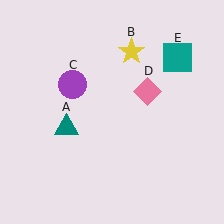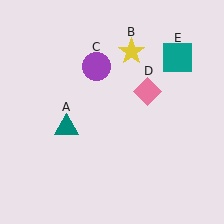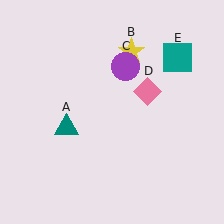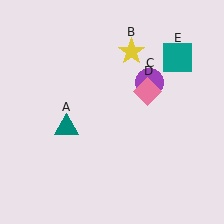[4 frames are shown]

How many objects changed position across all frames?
1 object changed position: purple circle (object C).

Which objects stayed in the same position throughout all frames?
Teal triangle (object A) and yellow star (object B) and pink diamond (object D) and teal square (object E) remained stationary.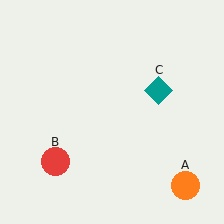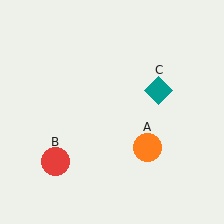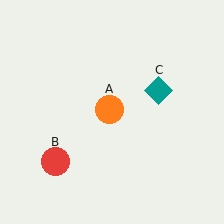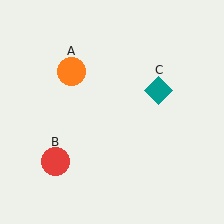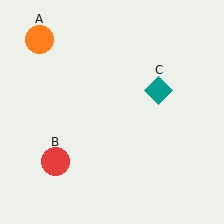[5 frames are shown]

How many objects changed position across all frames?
1 object changed position: orange circle (object A).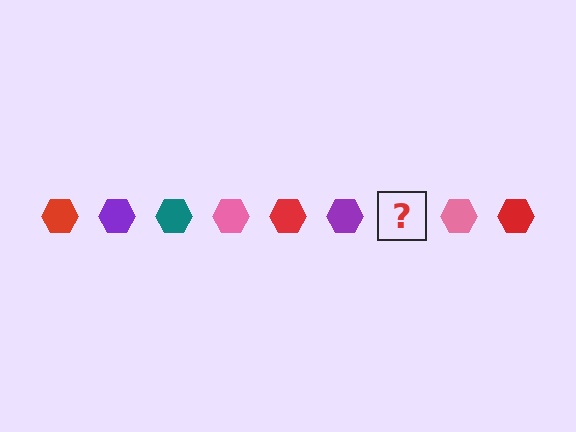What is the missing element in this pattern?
The missing element is a teal hexagon.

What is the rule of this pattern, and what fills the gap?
The rule is that the pattern cycles through red, purple, teal, pink hexagons. The gap should be filled with a teal hexagon.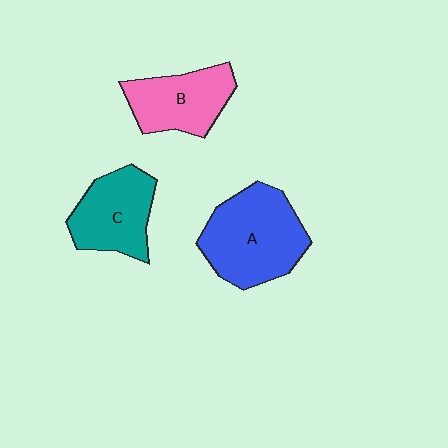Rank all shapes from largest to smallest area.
From largest to smallest: A (blue), C (teal), B (pink).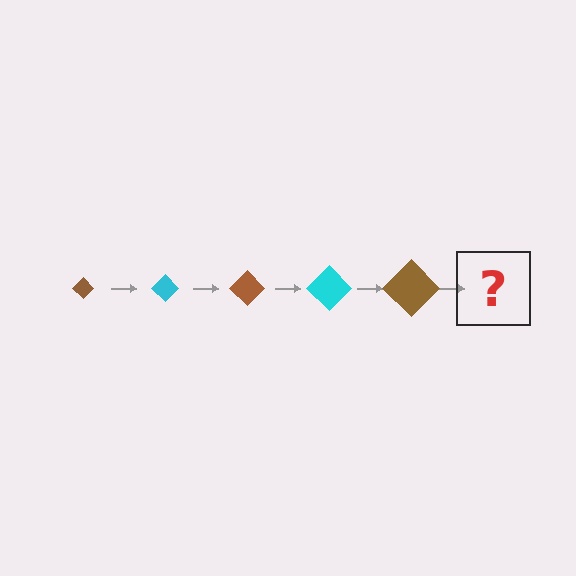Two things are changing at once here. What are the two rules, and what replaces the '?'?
The two rules are that the diamond grows larger each step and the color cycles through brown and cyan. The '?' should be a cyan diamond, larger than the previous one.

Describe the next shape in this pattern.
It should be a cyan diamond, larger than the previous one.